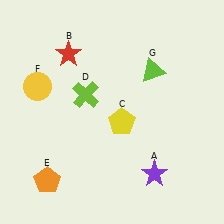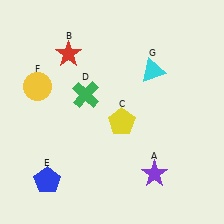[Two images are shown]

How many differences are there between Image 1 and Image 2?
There are 3 differences between the two images.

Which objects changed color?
D changed from lime to green. E changed from orange to blue. G changed from lime to cyan.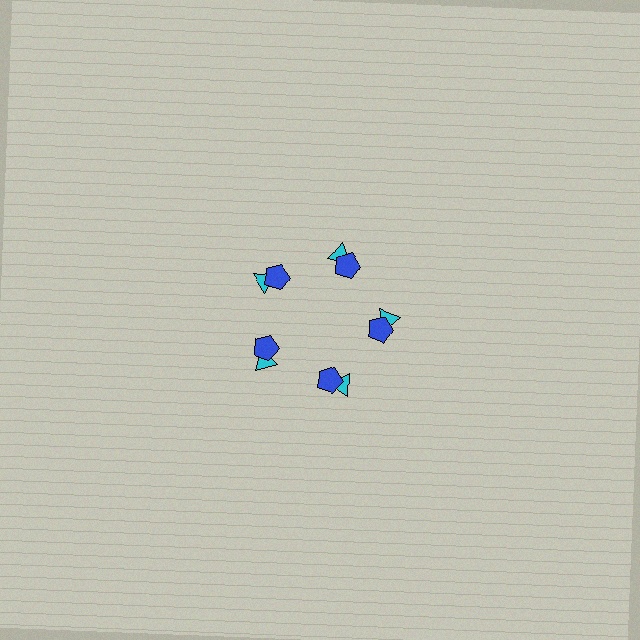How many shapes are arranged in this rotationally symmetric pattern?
There are 10 shapes, arranged in 5 groups of 2.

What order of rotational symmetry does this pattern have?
This pattern has 5-fold rotational symmetry.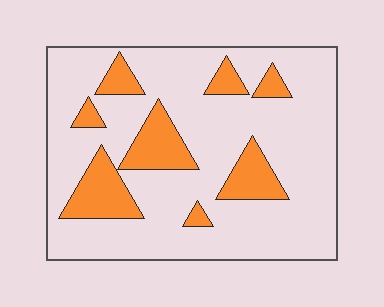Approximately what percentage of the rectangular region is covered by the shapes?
Approximately 20%.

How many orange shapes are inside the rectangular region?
8.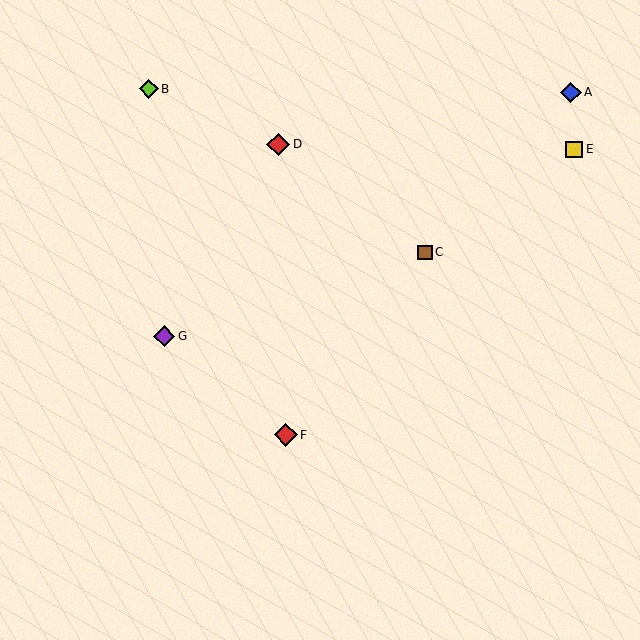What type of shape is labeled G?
Shape G is a purple diamond.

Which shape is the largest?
The red diamond (labeled F) is the largest.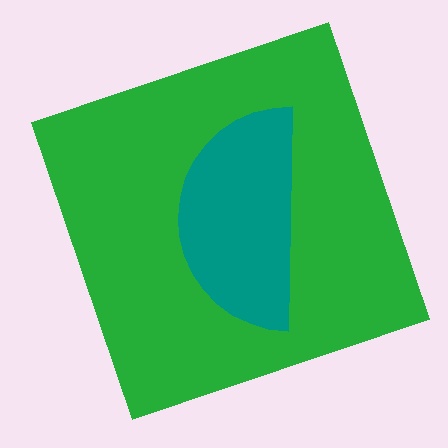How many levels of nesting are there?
2.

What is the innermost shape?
The teal semicircle.